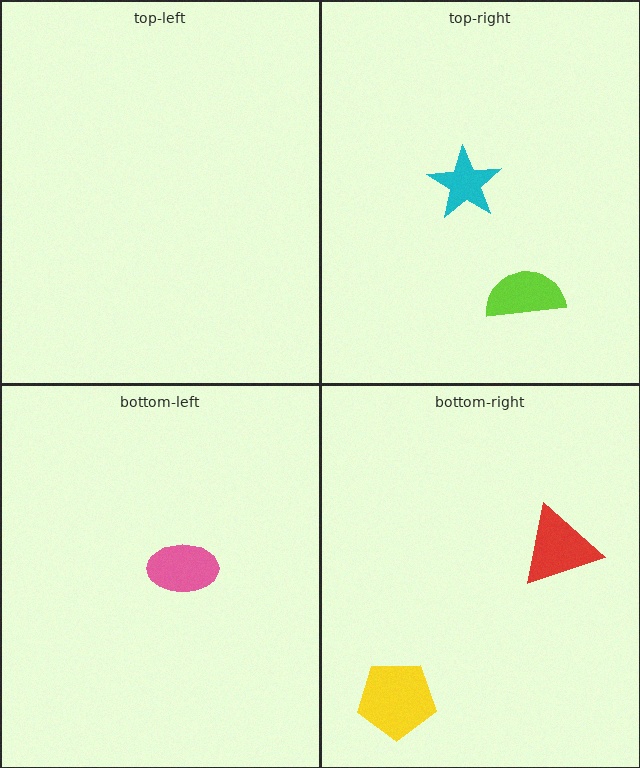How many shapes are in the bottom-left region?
1.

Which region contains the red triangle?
The bottom-right region.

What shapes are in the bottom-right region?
The red triangle, the yellow pentagon.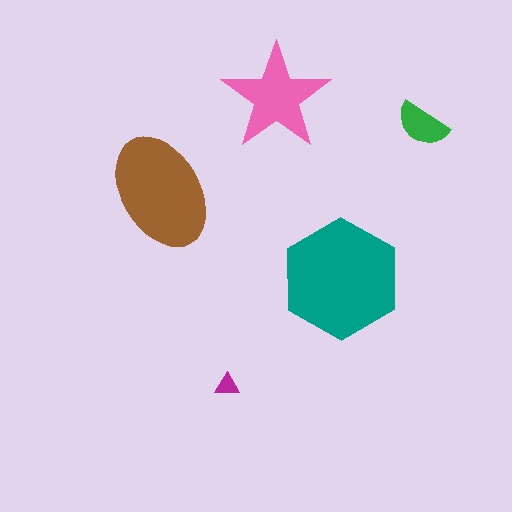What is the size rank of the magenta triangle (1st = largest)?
5th.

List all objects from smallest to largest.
The magenta triangle, the green semicircle, the pink star, the brown ellipse, the teal hexagon.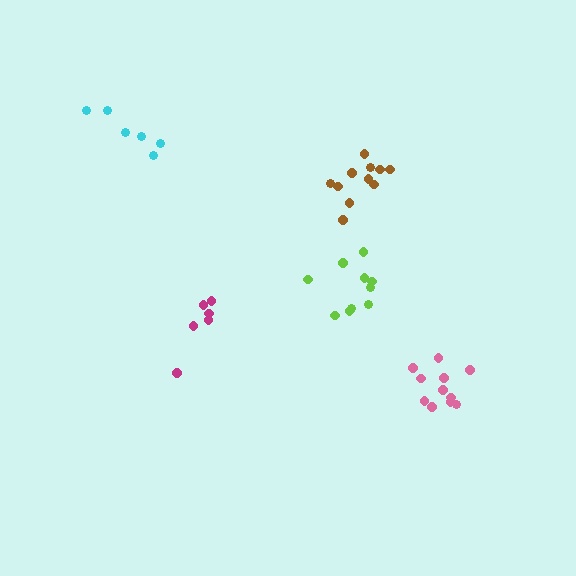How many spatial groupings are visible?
There are 5 spatial groupings.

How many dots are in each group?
Group 1: 6 dots, Group 2: 6 dots, Group 3: 11 dots, Group 4: 11 dots, Group 5: 10 dots (44 total).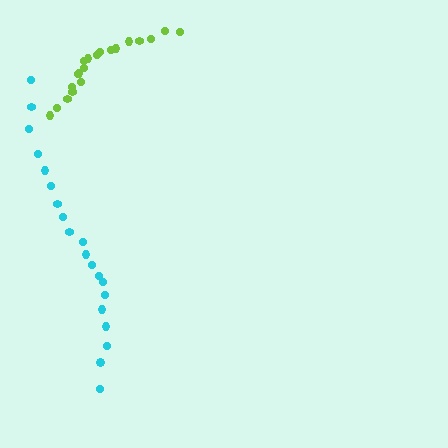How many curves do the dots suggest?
There are 2 distinct paths.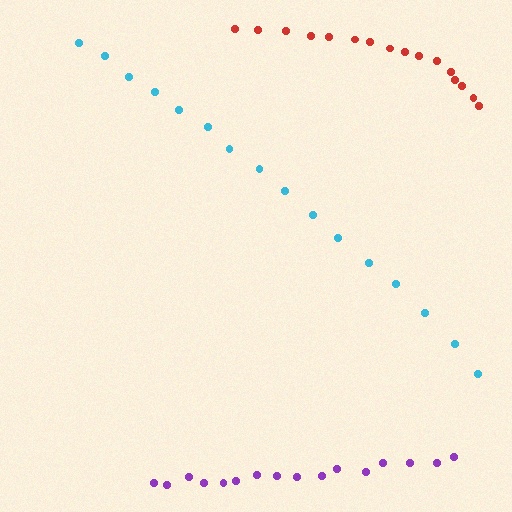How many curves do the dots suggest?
There are 3 distinct paths.